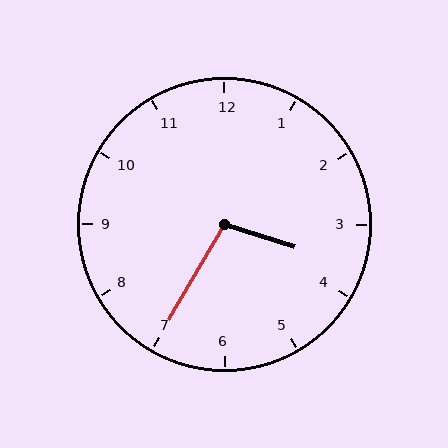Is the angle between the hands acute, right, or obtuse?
It is obtuse.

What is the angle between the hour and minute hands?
Approximately 102 degrees.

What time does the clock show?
3:35.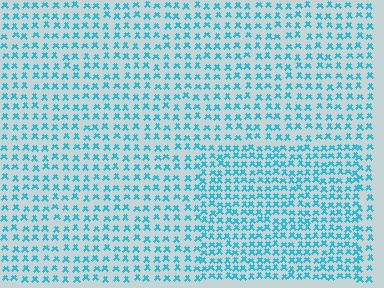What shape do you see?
I see a rectangle.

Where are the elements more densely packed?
The elements are more densely packed inside the rectangle boundary.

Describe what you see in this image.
The image contains small cyan elements arranged at two different densities. A rectangle-shaped region is visible where the elements are more densely packed than the surrounding area.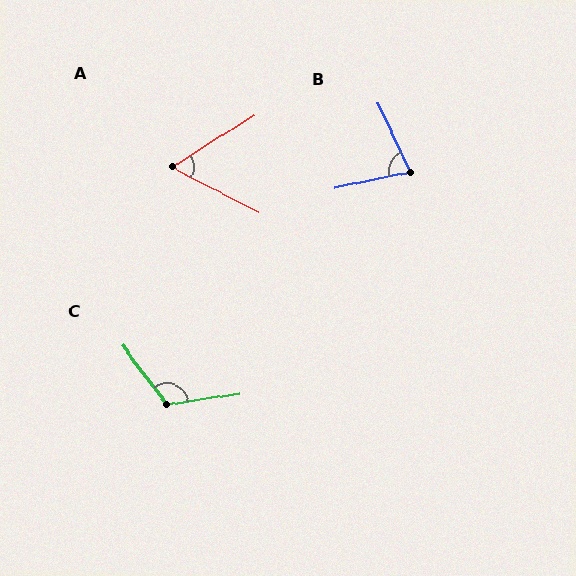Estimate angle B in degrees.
Approximately 77 degrees.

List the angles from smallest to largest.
A (60°), B (77°), C (118°).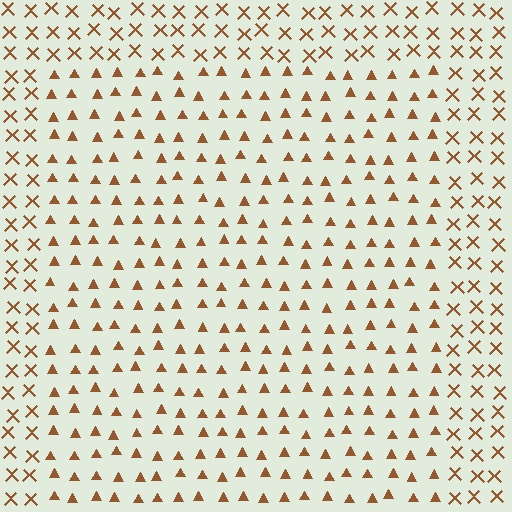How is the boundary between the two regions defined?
The boundary is defined by a change in element shape: triangles inside vs. X marks outside. All elements share the same color and spacing.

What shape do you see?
I see a rectangle.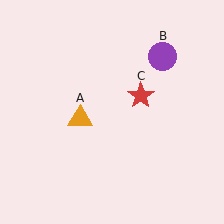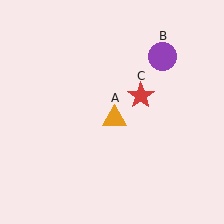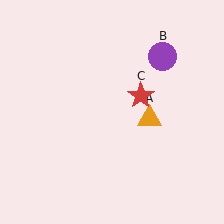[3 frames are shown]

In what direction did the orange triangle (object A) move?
The orange triangle (object A) moved right.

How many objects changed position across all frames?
1 object changed position: orange triangle (object A).